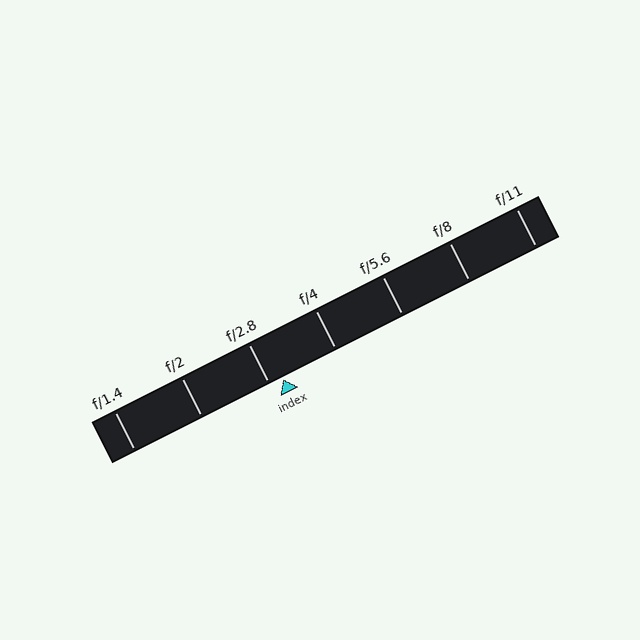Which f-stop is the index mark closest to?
The index mark is closest to f/2.8.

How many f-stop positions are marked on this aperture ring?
There are 7 f-stop positions marked.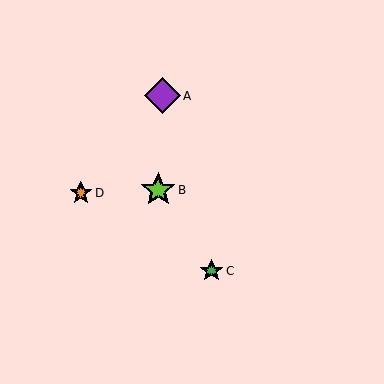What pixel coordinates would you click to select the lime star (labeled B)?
Click at (158, 190) to select the lime star B.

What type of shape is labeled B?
Shape B is a lime star.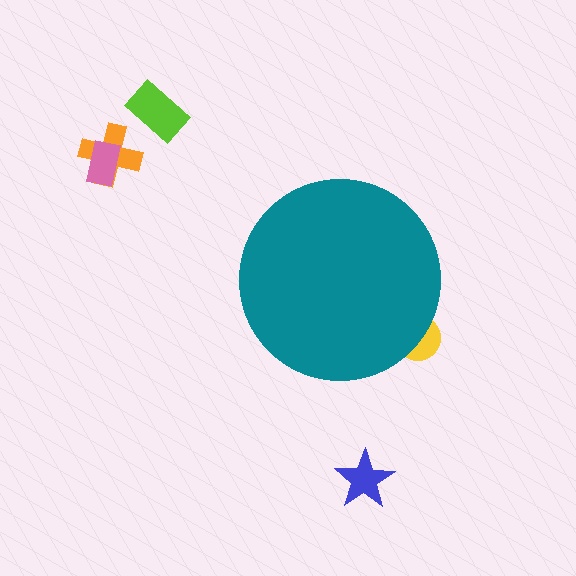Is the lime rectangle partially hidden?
No, the lime rectangle is fully visible.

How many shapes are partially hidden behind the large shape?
1 shape is partially hidden.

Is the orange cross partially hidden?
No, the orange cross is fully visible.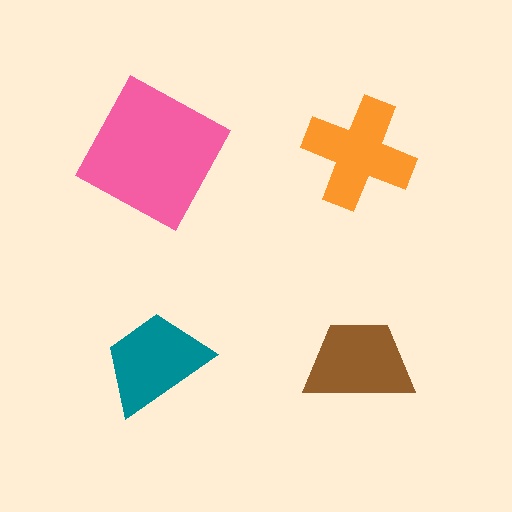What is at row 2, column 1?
A teal trapezoid.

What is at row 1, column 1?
A pink square.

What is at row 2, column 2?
A brown trapezoid.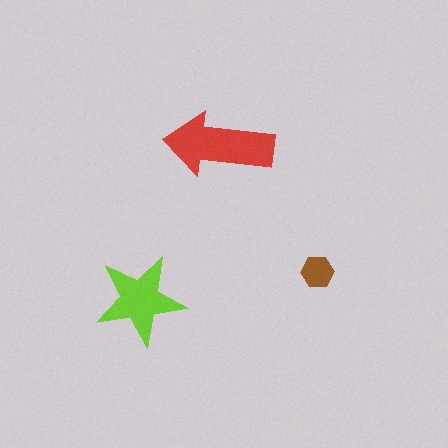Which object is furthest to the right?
The brown hexagon is rightmost.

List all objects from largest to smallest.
The red arrow, the lime star, the brown hexagon.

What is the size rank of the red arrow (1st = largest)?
1st.